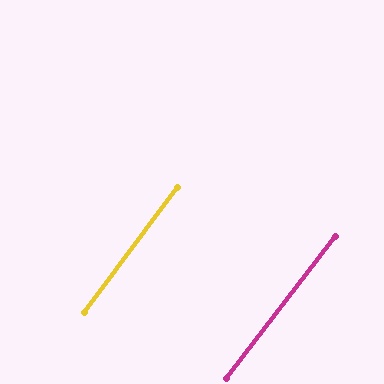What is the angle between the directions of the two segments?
Approximately 1 degree.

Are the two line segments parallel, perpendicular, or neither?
Parallel — their directions differ by only 0.7°.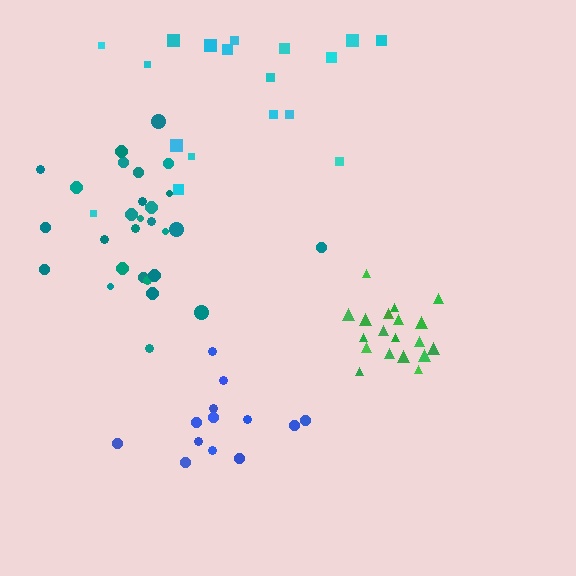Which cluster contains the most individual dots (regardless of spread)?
Teal (28).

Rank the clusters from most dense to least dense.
green, teal, blue, cyan.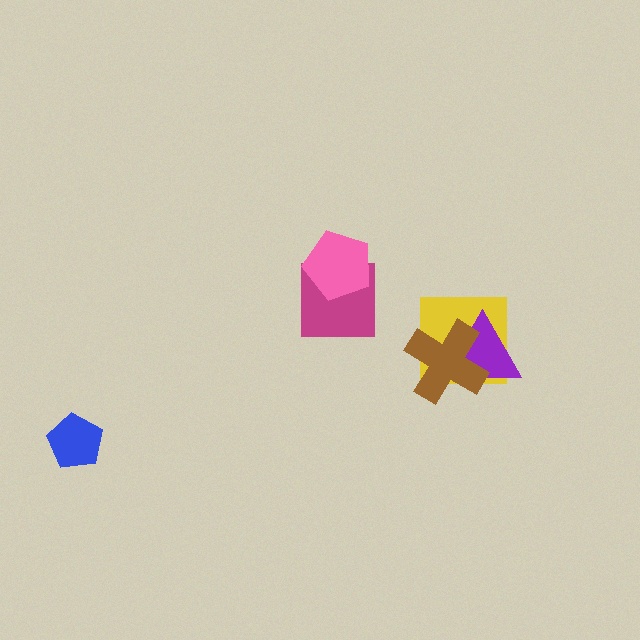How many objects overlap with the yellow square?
2 objects overlap with the yellow square.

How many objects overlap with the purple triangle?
2 objects overlap with the purple triangle.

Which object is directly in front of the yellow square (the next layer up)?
The purple triangle is directly in front of the yellow square.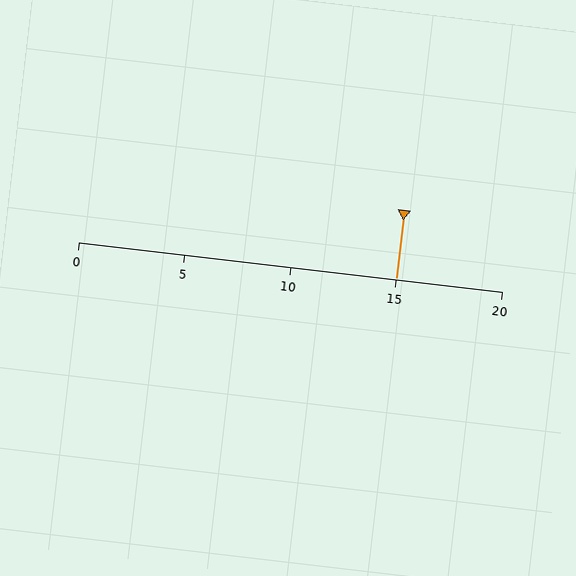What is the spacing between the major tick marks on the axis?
The major ticks are spaced 5 apart.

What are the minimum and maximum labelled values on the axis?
The axis runs from 0 to 20.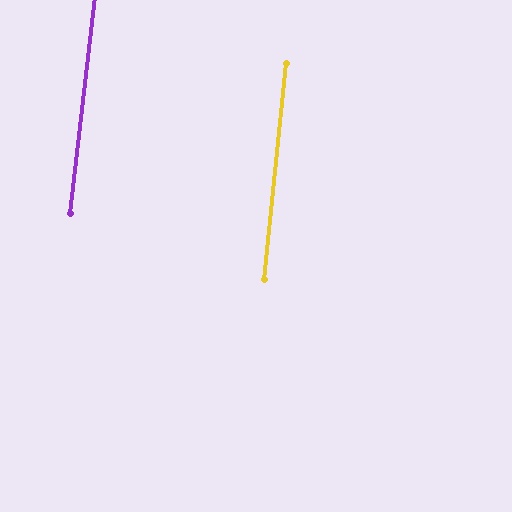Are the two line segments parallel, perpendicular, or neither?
Parallel — their directions differ by only 0.7°.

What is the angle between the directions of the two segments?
Approximately 1 degree.